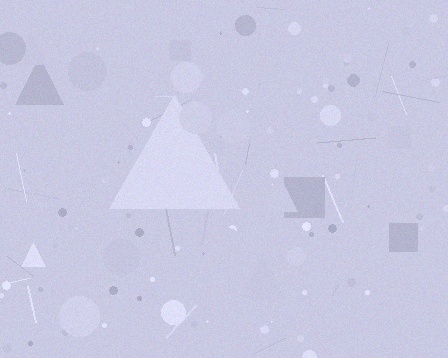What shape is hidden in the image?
A triangle is hidden in the image.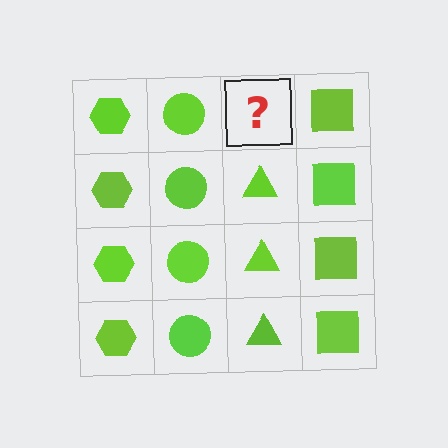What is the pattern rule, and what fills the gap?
The rule is that each column has a consistent shape. The gap should be filled with a lime triangle.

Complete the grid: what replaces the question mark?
The question mark should be replaced with a lime triangle.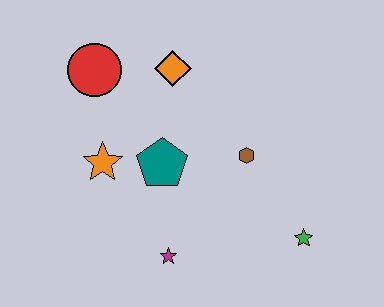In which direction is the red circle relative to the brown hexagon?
The red circle is to the left of the brown hexagon.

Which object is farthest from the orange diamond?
The green star is farthest from the orange diamond.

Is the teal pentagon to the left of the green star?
Yes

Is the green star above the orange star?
No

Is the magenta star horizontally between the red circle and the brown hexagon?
Yes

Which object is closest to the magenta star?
The teal pentagon is closest to the magenta star.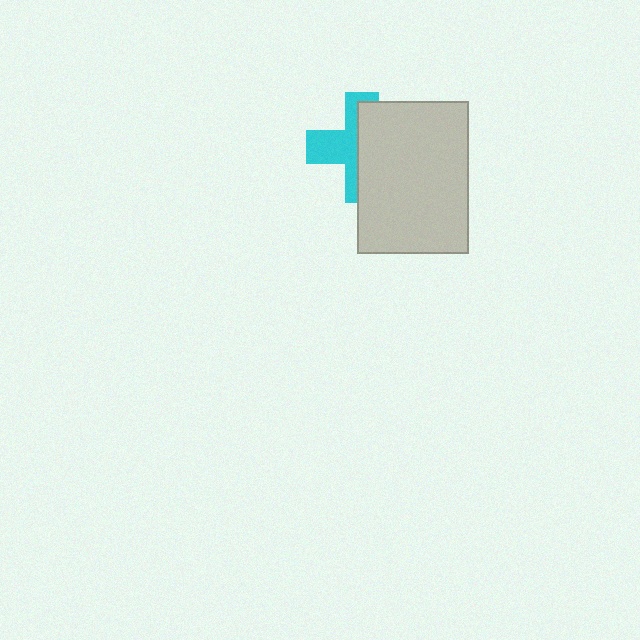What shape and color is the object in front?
The object in front is a light gray rectangle.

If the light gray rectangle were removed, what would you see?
You would see the complete cyan cross.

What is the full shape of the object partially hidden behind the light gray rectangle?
The partially hidden object is a cyan cross.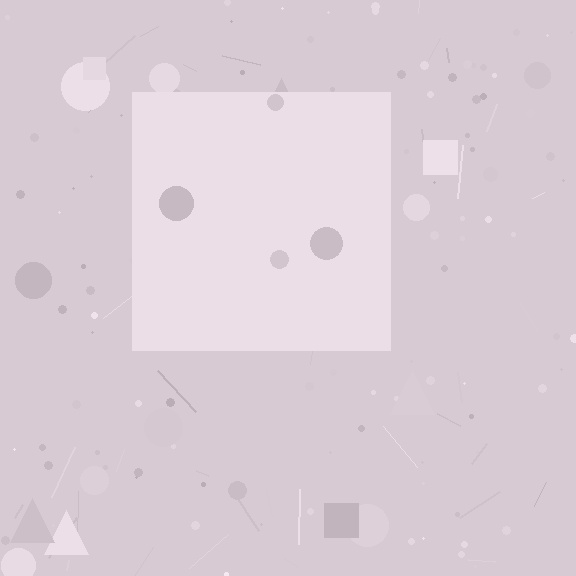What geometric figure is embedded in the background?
A square is embedded in the background.